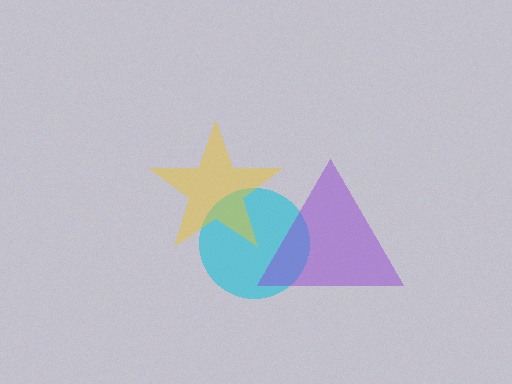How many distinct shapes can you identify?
There are 3 distinct shapes: a cyan circle, a yellow star, a purple triangle.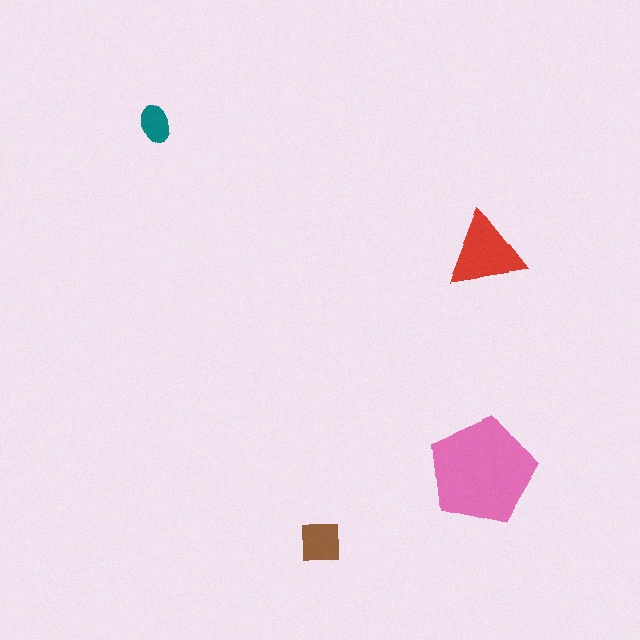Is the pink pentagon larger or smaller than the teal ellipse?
Larger.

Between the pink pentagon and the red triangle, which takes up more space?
The pink pentagon.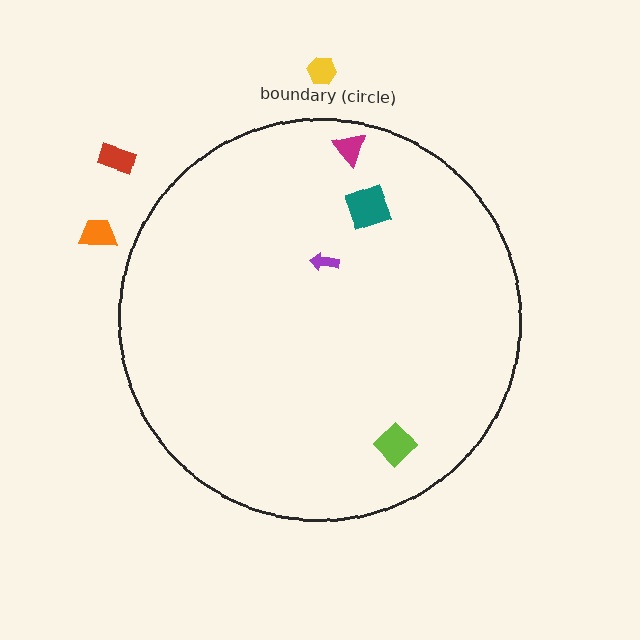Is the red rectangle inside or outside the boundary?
Outside.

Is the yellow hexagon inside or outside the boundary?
Outside.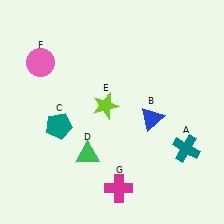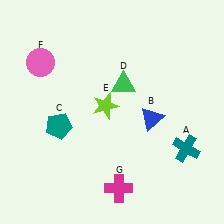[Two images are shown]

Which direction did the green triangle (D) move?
The green triangle (D) moved up.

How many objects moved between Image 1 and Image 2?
1 object moved between the two images.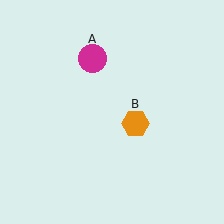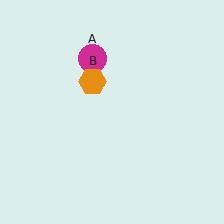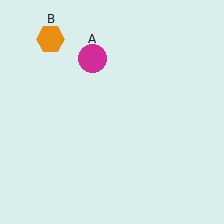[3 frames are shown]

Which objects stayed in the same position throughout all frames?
Magenta circle (object A) remained stationary.